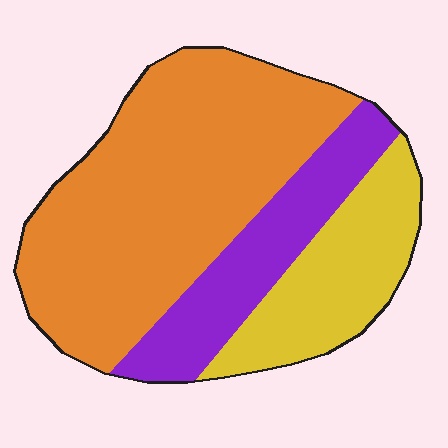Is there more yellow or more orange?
Orange.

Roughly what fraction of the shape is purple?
Purple covers roughly 20% of the shape.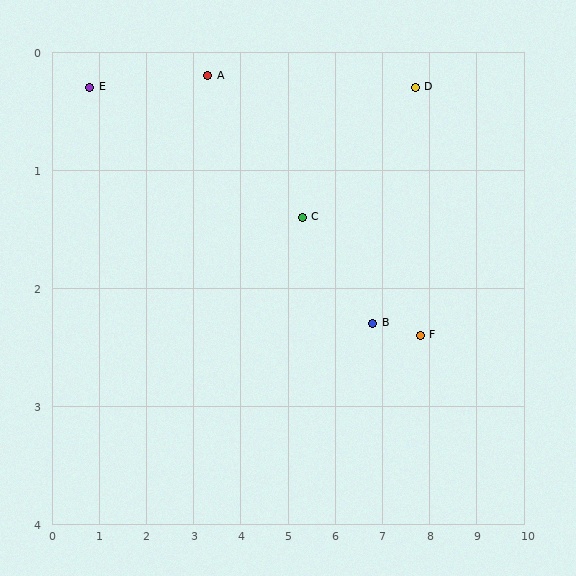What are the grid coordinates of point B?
Point B is at approximately (6.8, 2.3).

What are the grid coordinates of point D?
Point D is at approximately (7.7, 0.3).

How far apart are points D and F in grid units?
Points D and F are about 2.1 grid units apart.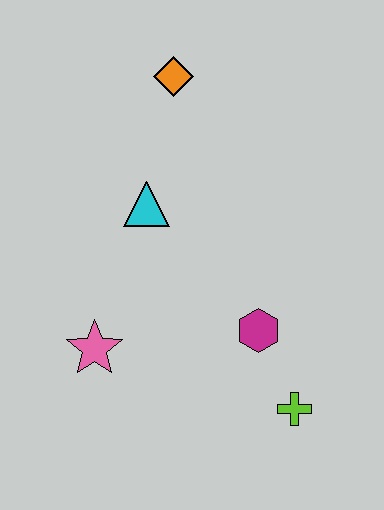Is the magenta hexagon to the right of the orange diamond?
Yes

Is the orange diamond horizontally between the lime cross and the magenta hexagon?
No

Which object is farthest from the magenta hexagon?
The orange diamond is farthest from the magenta hexagon.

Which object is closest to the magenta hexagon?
The lime cross is closest to the magenta hexagon.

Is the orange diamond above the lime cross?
Yes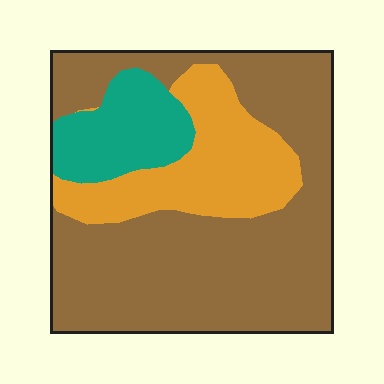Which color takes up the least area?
Teal, at roughly 15%.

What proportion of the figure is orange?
Orange takes up about one quarter (1/4) of the figure.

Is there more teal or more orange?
Orange.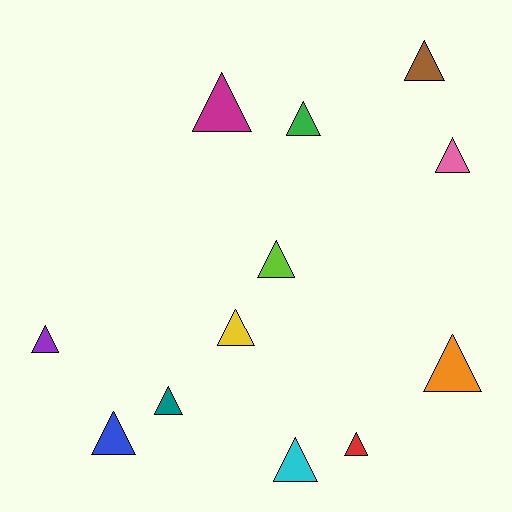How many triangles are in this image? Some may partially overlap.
There are 12 triangles.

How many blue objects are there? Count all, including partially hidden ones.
There is 1 blue object.